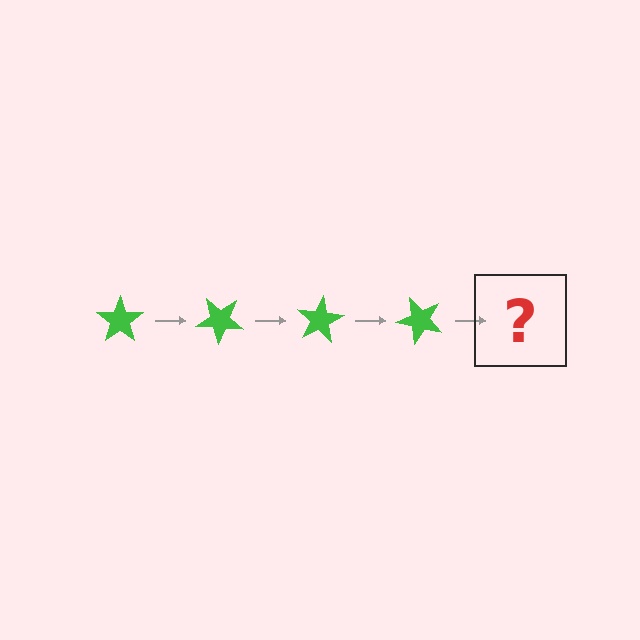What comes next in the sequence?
The next element should be a green star rotated 160 degrees.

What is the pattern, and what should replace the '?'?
The pattern is that the star rotates 40 degrees each step. The '?' should be a green star rotated 160 degrees.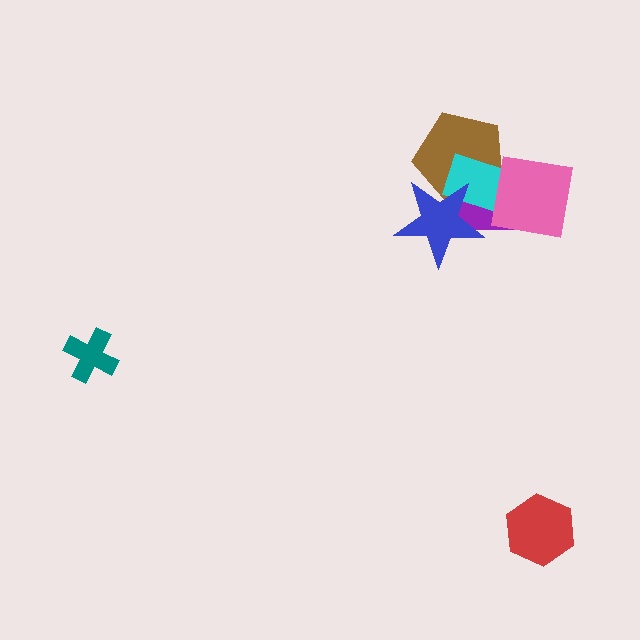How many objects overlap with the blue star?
3 objects overlap with the blue star.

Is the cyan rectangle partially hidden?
Yes, it is partially covered by another shape.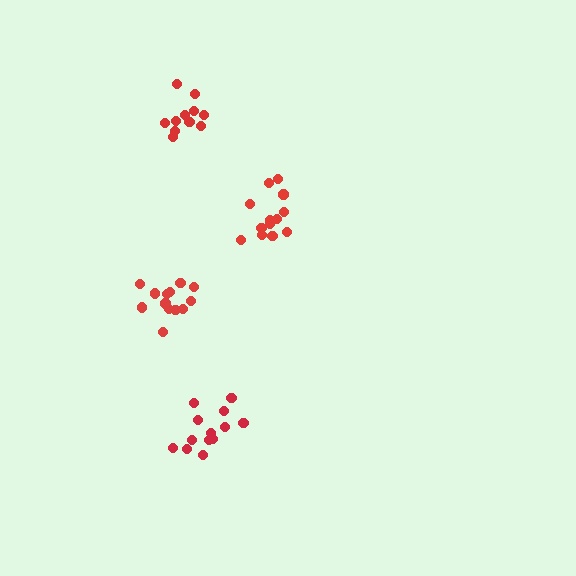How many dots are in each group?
Group 1: 13 dots, Group 2: 11 dots, Group 3: 13 dots, Group 4: 14 dots (51 total).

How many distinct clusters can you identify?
There are 4 distinct clusters.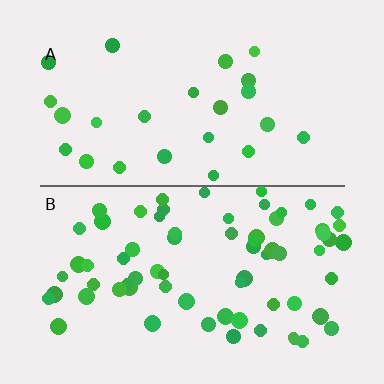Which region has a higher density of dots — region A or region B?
B (the bottom).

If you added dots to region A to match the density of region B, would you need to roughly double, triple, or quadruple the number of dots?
Approximately triple.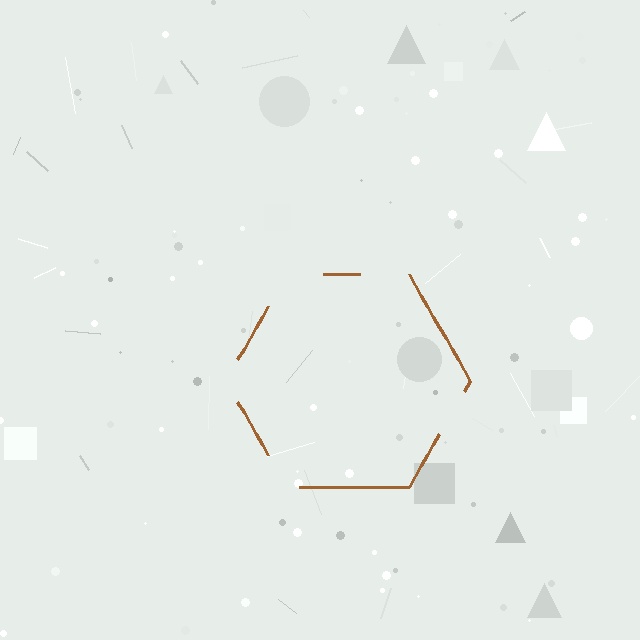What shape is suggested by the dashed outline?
The dashed outline suggests a hexagon.